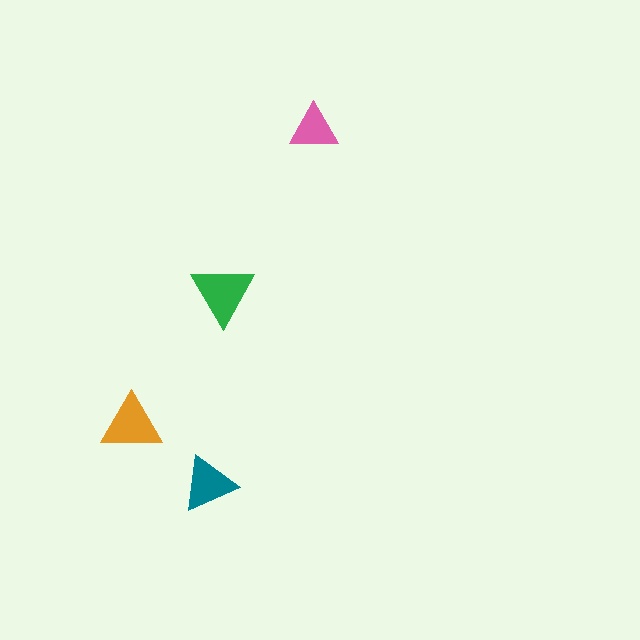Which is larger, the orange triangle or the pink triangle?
The orange one.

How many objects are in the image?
There are 4 objects in the image.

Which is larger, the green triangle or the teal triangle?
The green one.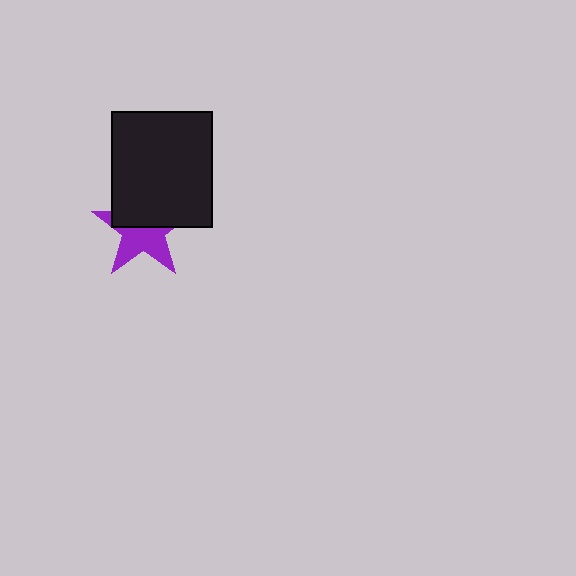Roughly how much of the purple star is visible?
About half of it is visible (roughly 53%).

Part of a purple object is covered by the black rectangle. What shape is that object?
It is a star.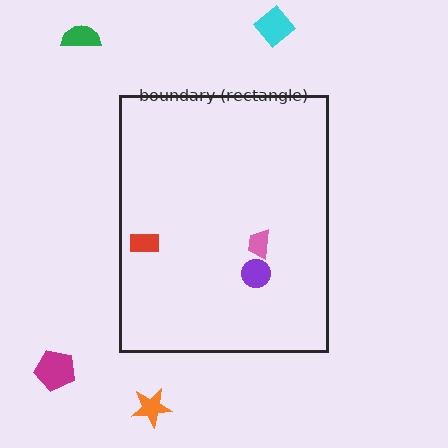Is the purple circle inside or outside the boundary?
Inside.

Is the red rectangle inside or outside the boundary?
Inside.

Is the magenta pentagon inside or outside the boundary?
Outside.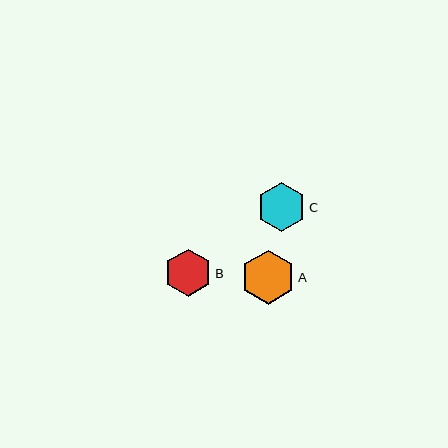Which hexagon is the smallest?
Hexagon B is the smallest with a size of approximately 48 pixels.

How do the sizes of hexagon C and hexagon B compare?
Hexagon C and hexagon B are approximately the same size.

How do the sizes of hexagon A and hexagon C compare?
Hexagon A and hexagon C are approximately the same size.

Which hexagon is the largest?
Hexagon A is the largest with a size of approximately 54 pixels.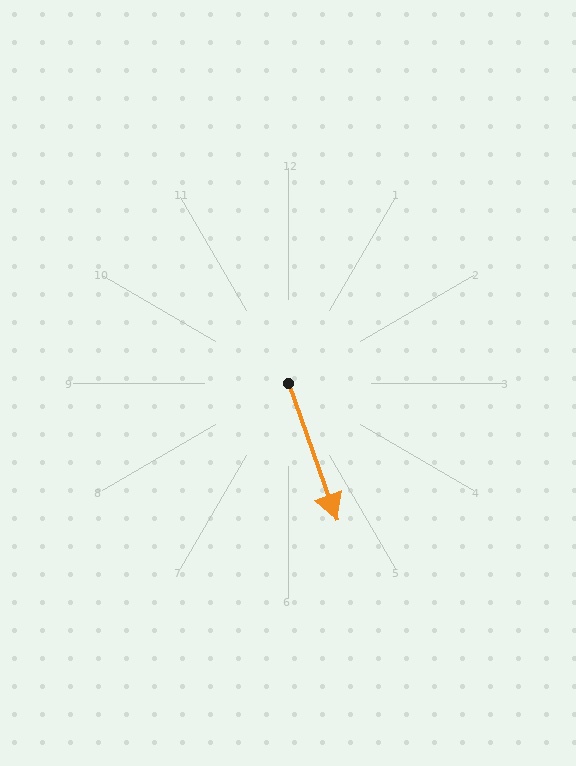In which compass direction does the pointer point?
South.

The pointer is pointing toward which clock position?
Roughly 5 o'clock.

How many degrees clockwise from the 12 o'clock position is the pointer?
Approximately 161 degrees.